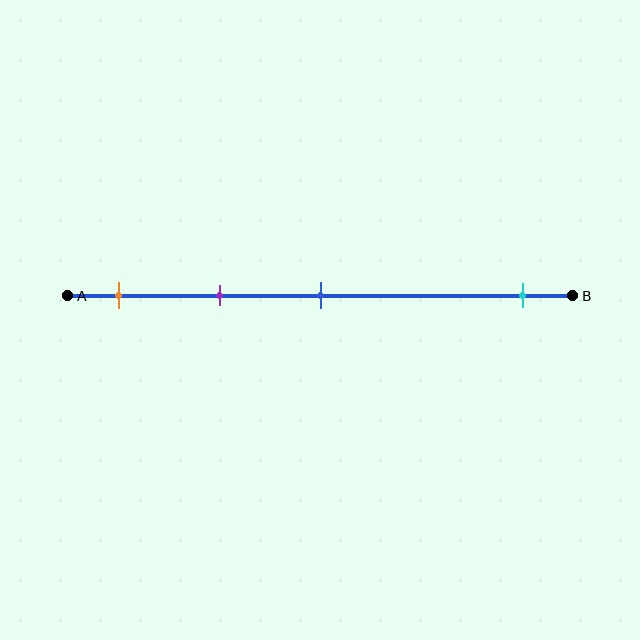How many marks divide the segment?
There are 4 marks dividing the segment.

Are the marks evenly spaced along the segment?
No, the marks are not evenly spaced.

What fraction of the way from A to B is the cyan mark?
The cyan mark is approximately 90% (0.9) of the way from A to B.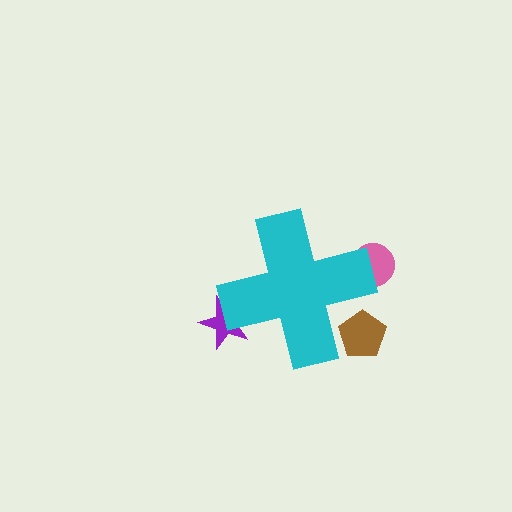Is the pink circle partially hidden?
Yes, the pink circle is partially hidden behind the cyan cross.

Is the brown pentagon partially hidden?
Yes, the brown pentagon is partially hidden behind the cyan cross.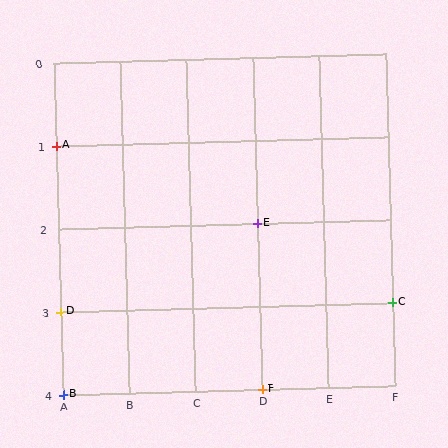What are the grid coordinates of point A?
Point A is at grid coordinates (A, 1).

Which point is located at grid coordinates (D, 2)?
Point E is at (D, 2).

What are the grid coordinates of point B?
Point B is at grid coordinates (A, 4).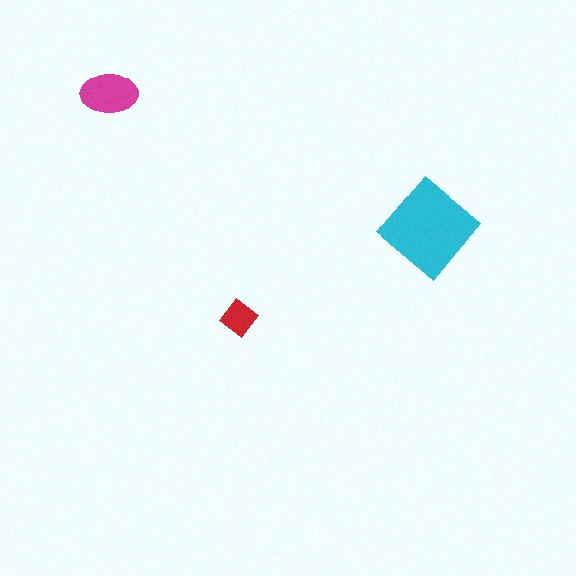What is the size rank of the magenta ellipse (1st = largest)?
2nd.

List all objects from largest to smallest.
The cyan diamond, the magenta ellipse, the red diamond.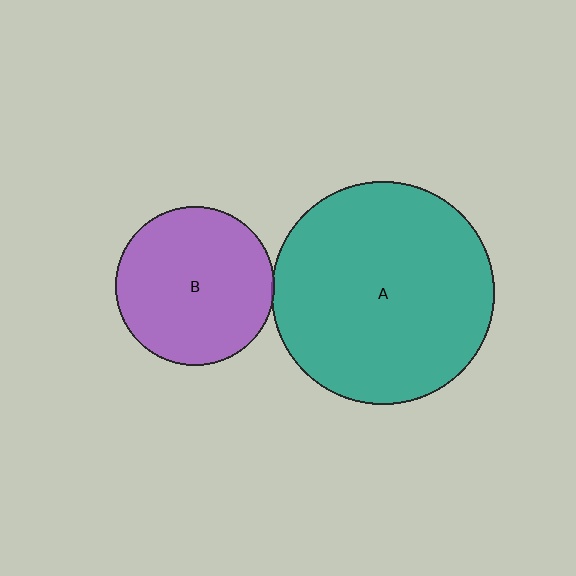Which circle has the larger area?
Circle A (teal).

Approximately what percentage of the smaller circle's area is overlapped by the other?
Approximately 5%.